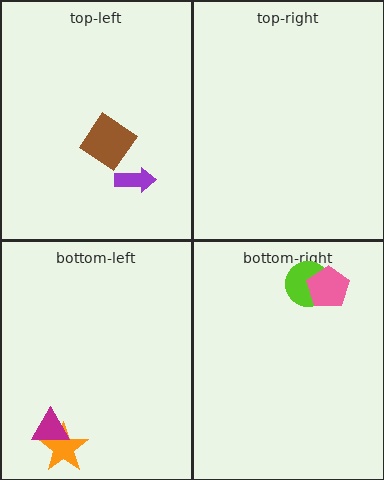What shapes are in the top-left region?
The purple arrow, the brown diamond.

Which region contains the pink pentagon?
The bottom-right region.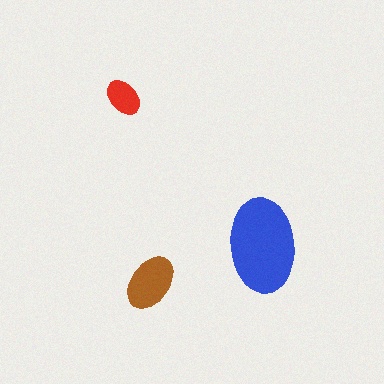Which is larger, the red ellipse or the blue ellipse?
The blue one.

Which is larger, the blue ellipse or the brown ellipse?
The blue one.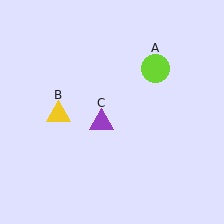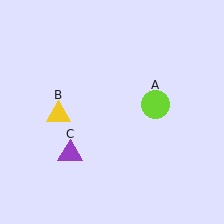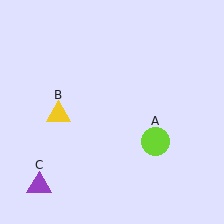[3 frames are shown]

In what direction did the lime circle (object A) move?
The lime circle (object A) moved down.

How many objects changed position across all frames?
2 objects changed position: lime circle (object A), purple triangle (object C).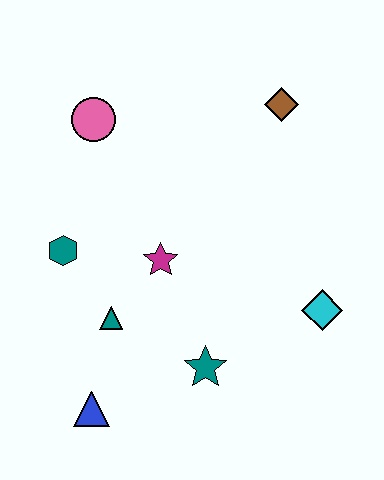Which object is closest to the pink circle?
The teal hexagon is closest to the pink circle.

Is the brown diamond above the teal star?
Yes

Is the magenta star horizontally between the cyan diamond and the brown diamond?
No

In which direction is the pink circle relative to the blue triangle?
The pink circle is above the blue triangle.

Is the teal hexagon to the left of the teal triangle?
Yes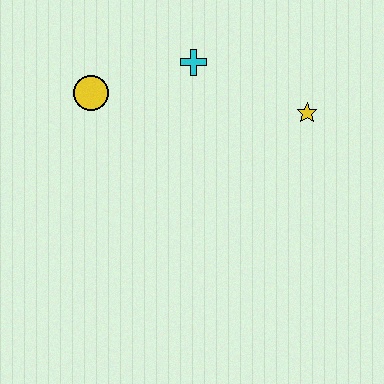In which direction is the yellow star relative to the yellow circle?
The yellow star is to the right of the yellow circle.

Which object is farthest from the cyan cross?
The yellow star is farthest from the cyan cross.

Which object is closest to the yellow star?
The cyan cross is closest to the yellow star.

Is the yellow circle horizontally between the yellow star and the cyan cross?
No